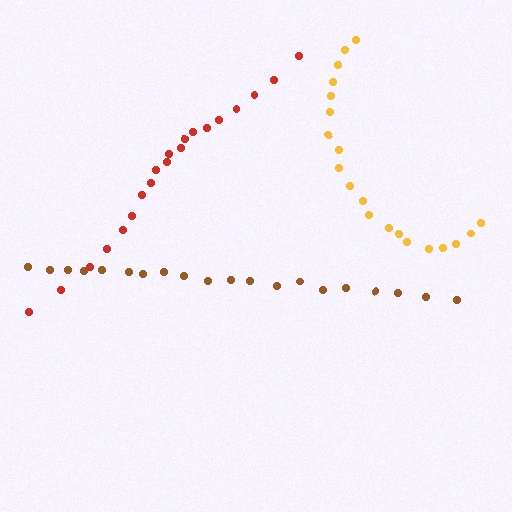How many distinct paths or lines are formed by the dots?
There are 3 distinct paths.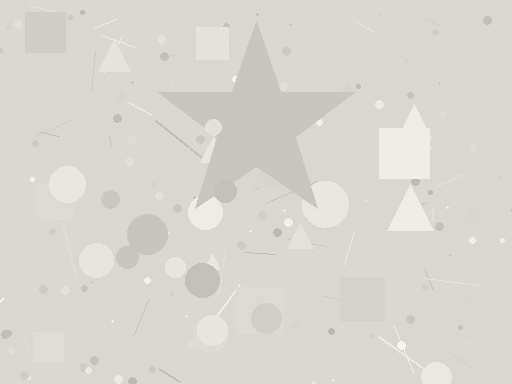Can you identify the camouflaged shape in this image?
The camouflaged shape is a star.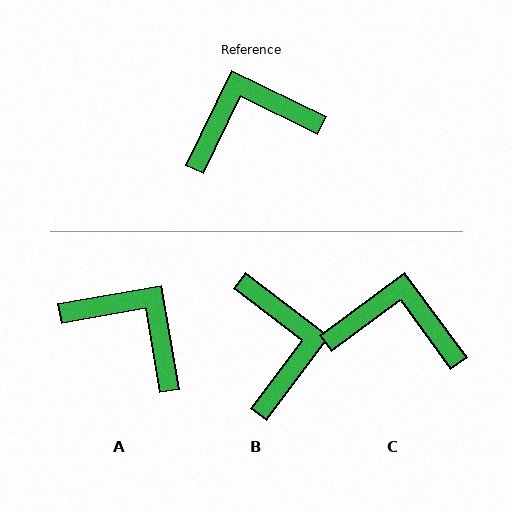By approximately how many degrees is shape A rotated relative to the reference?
Approximately 54 degrees clockwise.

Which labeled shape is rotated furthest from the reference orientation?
B, about 101 degrees away.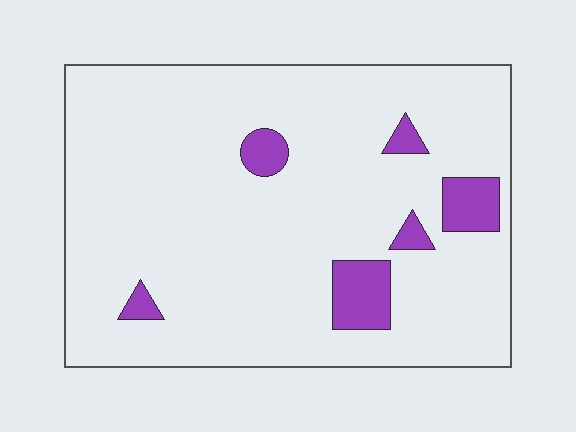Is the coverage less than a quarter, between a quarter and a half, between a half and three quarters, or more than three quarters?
Less than a quarter.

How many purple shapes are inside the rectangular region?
6.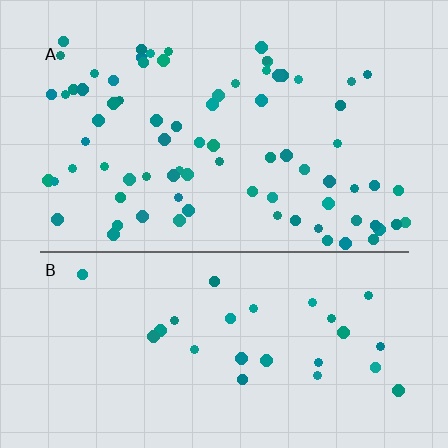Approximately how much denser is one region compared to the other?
Approximately 2.8× — region A over region B.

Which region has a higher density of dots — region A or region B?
A (the top).